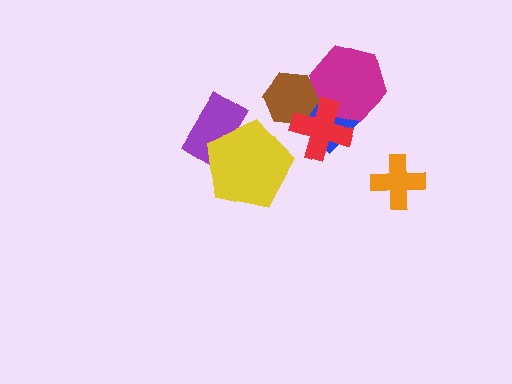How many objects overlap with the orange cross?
0 objects overlap with the orange cross.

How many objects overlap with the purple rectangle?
1 object overlaps with the purple rectangle.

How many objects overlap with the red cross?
3 objects overlap with the red cross.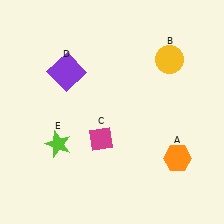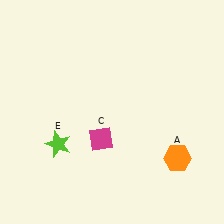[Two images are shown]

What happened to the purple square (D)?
The purple square (D) was removed in Image 2. It was in the top-left area of Image 1.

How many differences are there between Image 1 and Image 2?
There are 2 differences between the two images.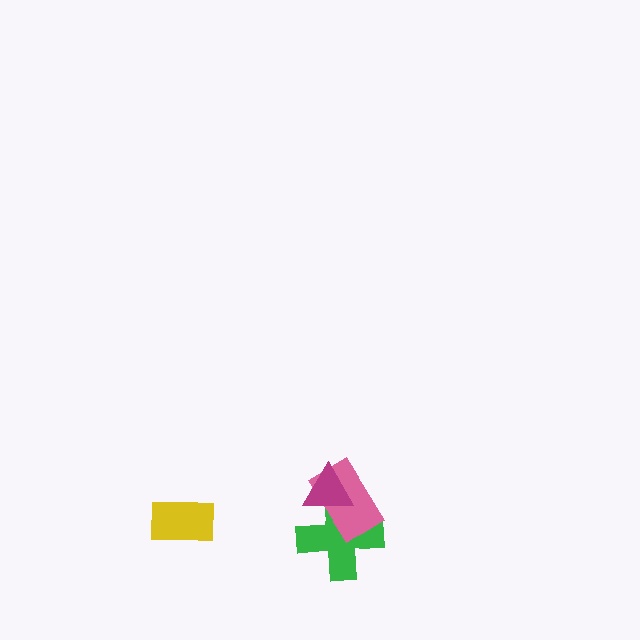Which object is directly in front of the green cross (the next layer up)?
The pink rectangle is directly in front of the green cross.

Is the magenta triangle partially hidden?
No, no other shape covers it.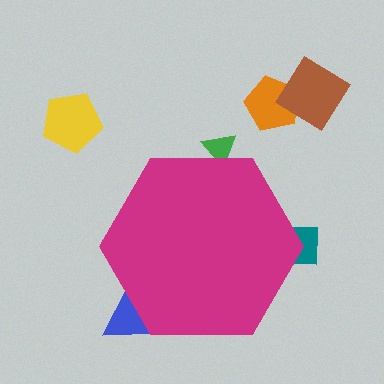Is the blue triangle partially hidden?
Yes, the blue triangle is partially hidden behind the magenta hexagon.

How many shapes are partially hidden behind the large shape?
3 shapes are partially hidden.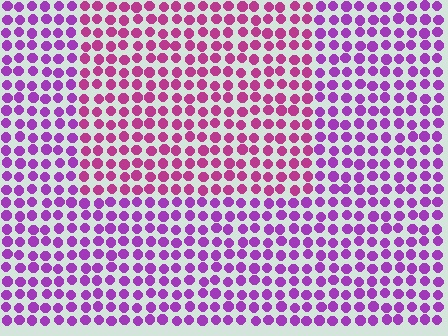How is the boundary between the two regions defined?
The boundary is defined purely by a slight shift in hue (about 32 degrees). Spacing, size, and orientation are identical on both sides.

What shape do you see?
I see a rectangle.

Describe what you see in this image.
The image is filled with small purple elements in a uniform arrangement. A rectangle-shaped region is visible where the elements are tinted to a slightly different hue, forming a subtle color boundary.